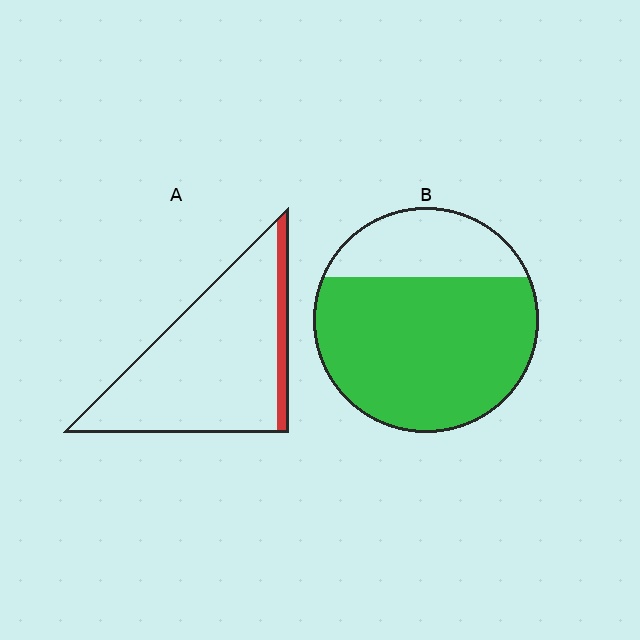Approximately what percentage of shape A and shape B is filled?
A is approximately 10% and B is approximately 75%.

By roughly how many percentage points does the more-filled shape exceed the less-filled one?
By roughly 65 percentage points (B over A).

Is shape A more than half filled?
No.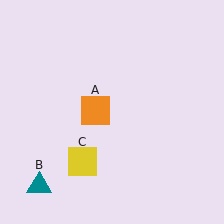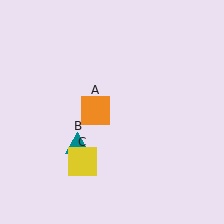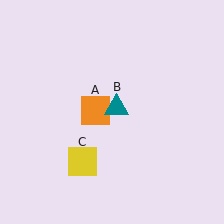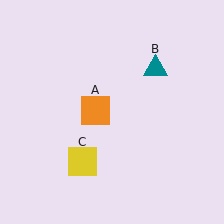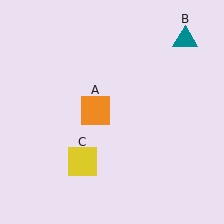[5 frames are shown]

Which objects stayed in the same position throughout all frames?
Orange square (object A) and yellow square (object C) remained stationary.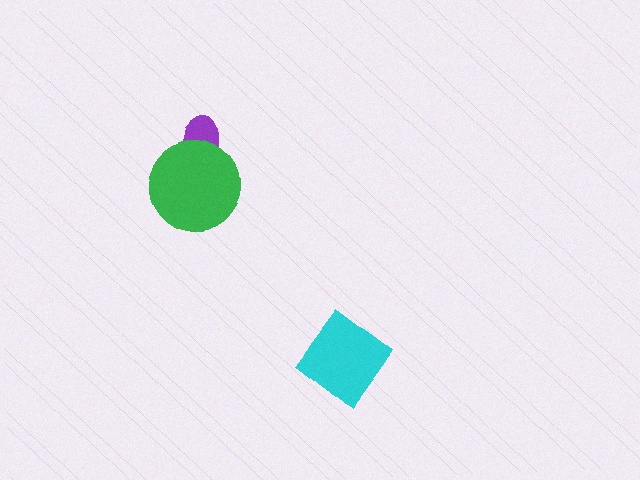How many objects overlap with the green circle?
1 object overlaps with the green circle.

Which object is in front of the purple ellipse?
The green circle is in front of the purple ellipse.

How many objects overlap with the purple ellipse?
1 object overlaps with the purple ellipse.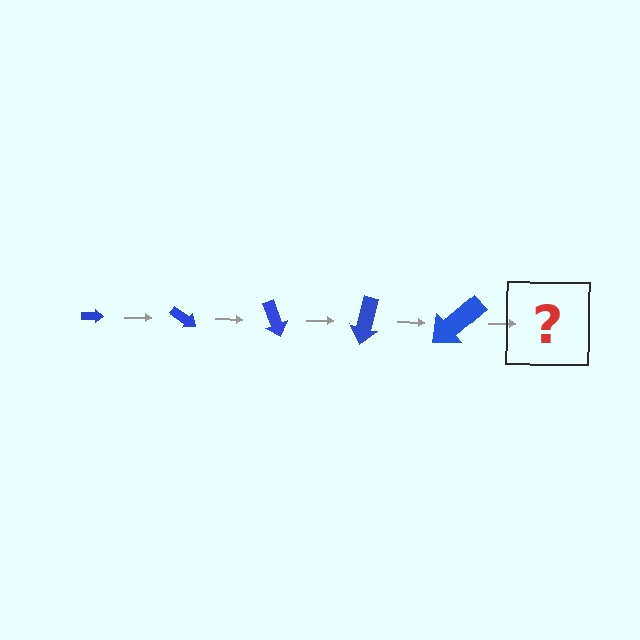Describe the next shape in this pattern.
It should be an arrow, larger than the previous one and rotated 175 degrees from the start.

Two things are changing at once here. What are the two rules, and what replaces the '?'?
The two rules are that the arrow grows larger each step and it rotates 35 degrees each step. The '?' should be an arrow, larger than the previous one and rotated 175 degrees from the start.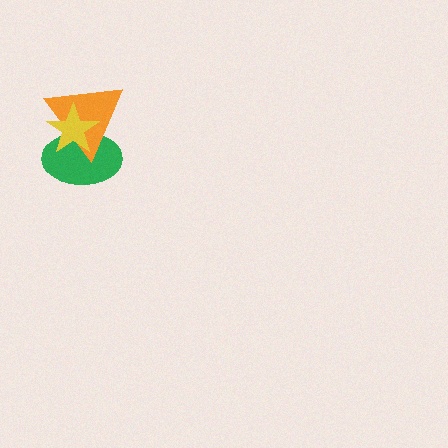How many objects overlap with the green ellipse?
2 objects overlap with the green ellipse.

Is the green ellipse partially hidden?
Yes, it is partially covered by another shape.